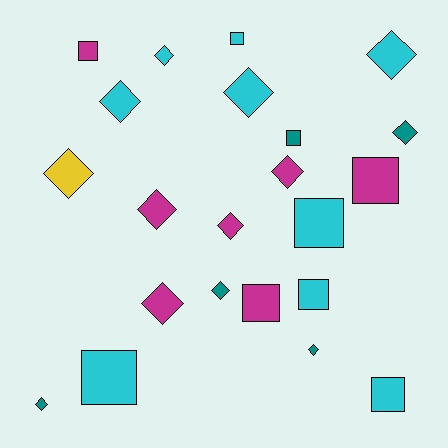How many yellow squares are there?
There are no yellow squares.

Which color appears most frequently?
Cyan, with 9 objects.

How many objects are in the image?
There are 22 objects.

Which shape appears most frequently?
Diamond, with 13 objects.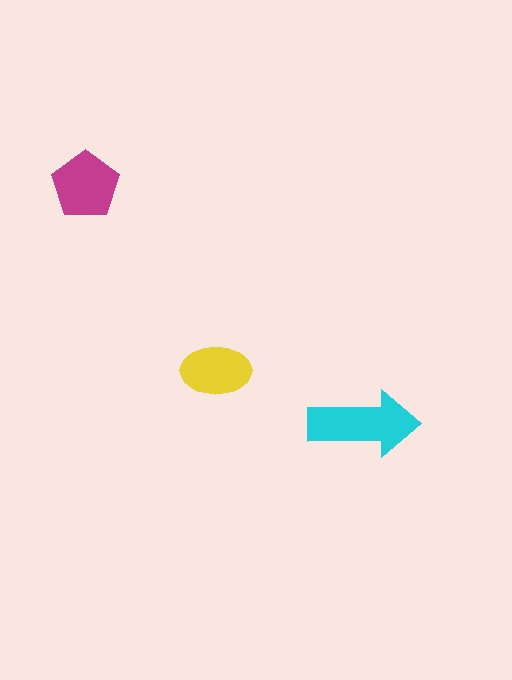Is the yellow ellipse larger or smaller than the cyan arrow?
Smaller.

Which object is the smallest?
The yellow ellipse.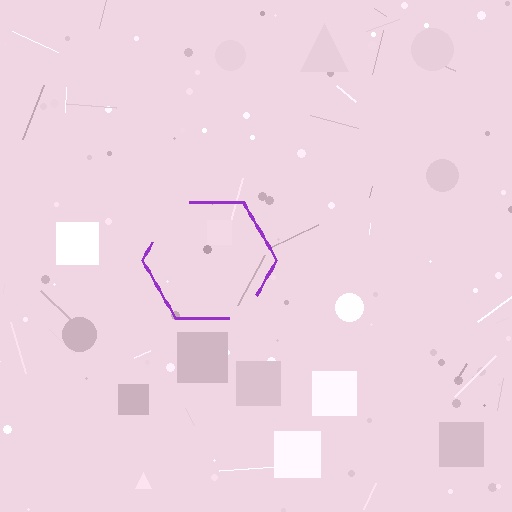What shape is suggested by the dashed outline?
The dashed outline suggests a hexagon.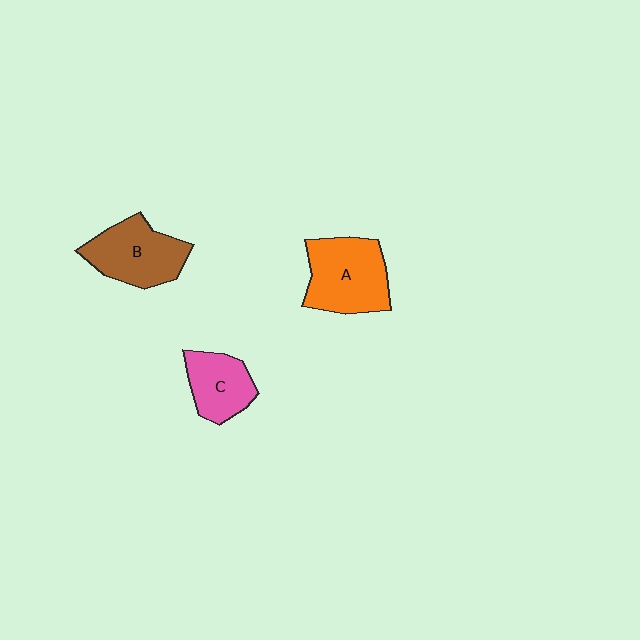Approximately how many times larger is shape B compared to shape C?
Approximately 1.4 times.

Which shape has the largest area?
Shape A (orange).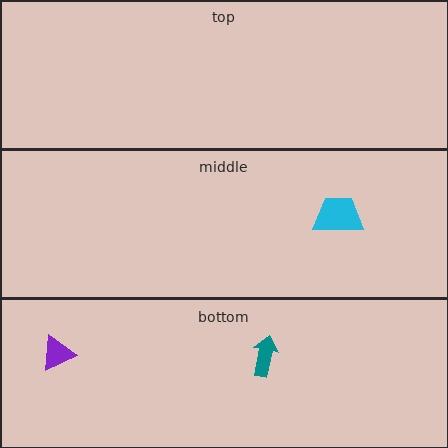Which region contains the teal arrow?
The bottom region.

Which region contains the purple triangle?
The bottom region.